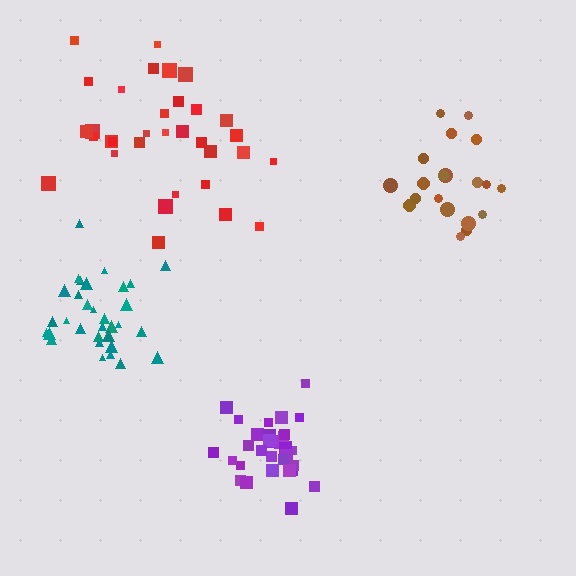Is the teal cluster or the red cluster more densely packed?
Teal.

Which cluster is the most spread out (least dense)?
Red.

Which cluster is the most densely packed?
Purple.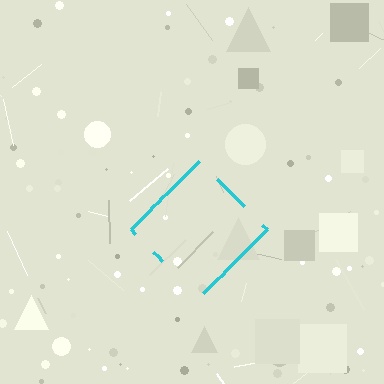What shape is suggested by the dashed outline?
The dashed outline suggests a diamond.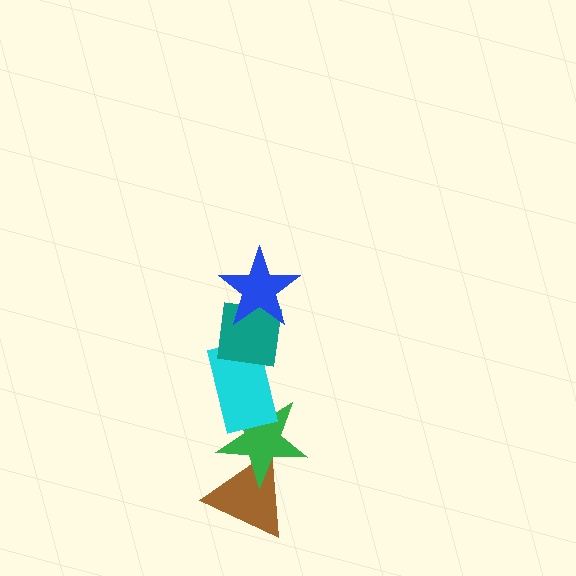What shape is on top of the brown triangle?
The green star is on top of the brown triangle.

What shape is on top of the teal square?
The blue star is on top of the teal square.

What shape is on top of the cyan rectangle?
The teal square is on top of the cyan rectangle.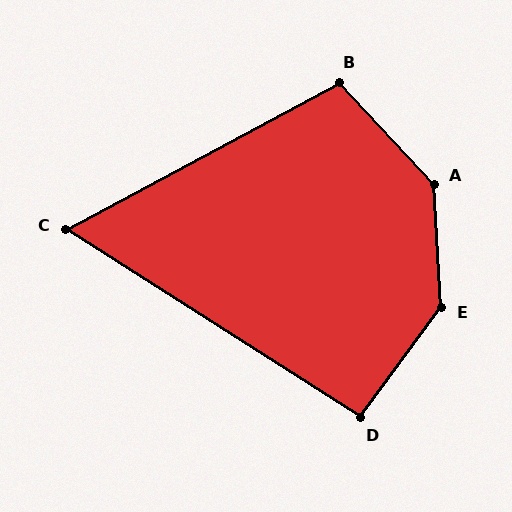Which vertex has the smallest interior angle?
C, at approximately 61 degrees.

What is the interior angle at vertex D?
Approximately 94 degrees (approximately right).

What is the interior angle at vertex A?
Approximately 140 degrees (obtuse).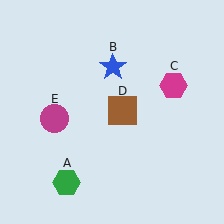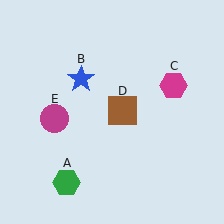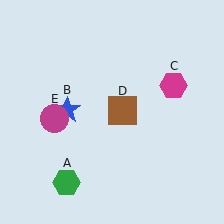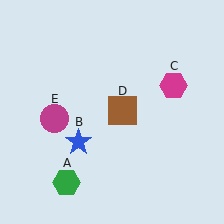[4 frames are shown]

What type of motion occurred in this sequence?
The blue star (object B) rotated counterclockwise around the center of the scene.